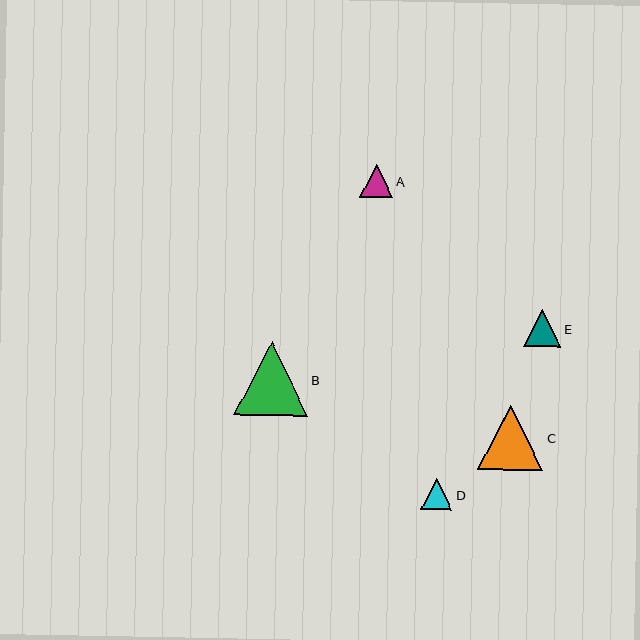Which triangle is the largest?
Triangle B is the largest with a size of approximately 73 pixels.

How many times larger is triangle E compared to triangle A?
Triangle E is approximately 1.1 times the size of triangle A.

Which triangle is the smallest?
Triangle D is the smallest with a size of approximately 31 pixels.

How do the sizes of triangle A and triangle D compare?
Triangle A and triangle D are approximately the same size.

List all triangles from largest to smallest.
From largest to smallest: B, C, E, A, D.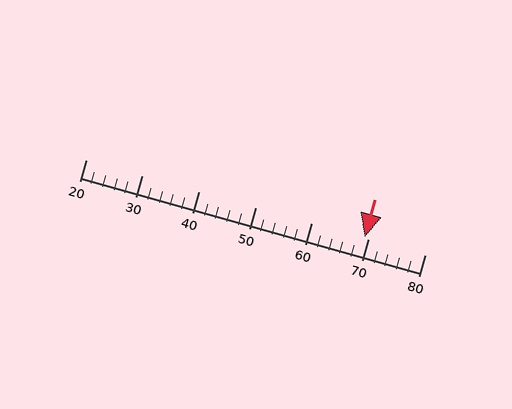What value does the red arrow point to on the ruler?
The red arrow points to approximately 69.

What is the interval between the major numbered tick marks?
The major tick marks are spaced 10 units apart.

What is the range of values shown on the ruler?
The ruler shows values from 20 to 80.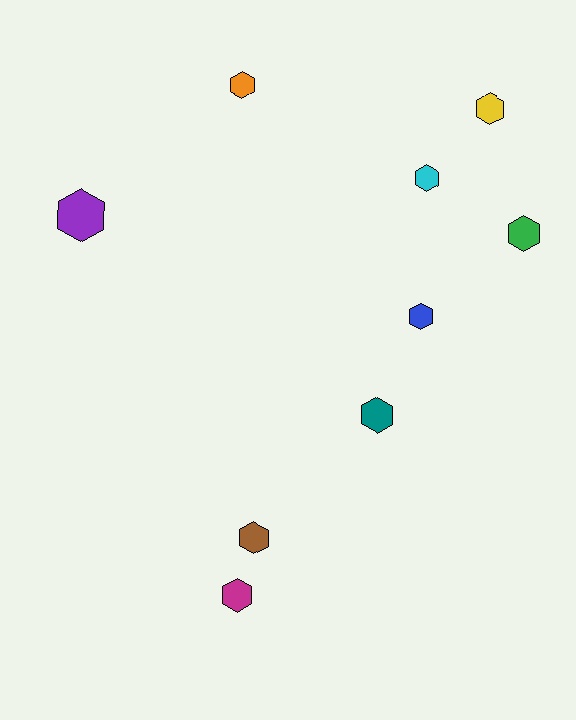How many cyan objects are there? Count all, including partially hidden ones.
There is 1 cyan object.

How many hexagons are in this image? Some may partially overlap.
There are 9 hexagons.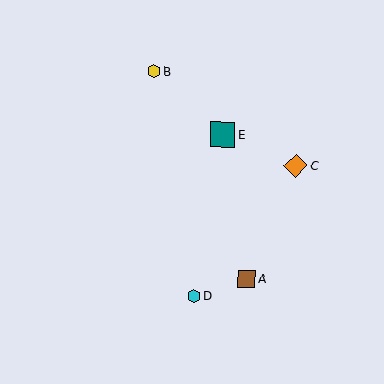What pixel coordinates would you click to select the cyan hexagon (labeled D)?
Click at (194, 296) to select the cyan hexagon D.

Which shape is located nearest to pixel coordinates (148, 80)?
The yellow hexagon (labeled B) at (154, 71) is nearest to that location.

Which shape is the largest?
The teal square (labeled E) is the largest.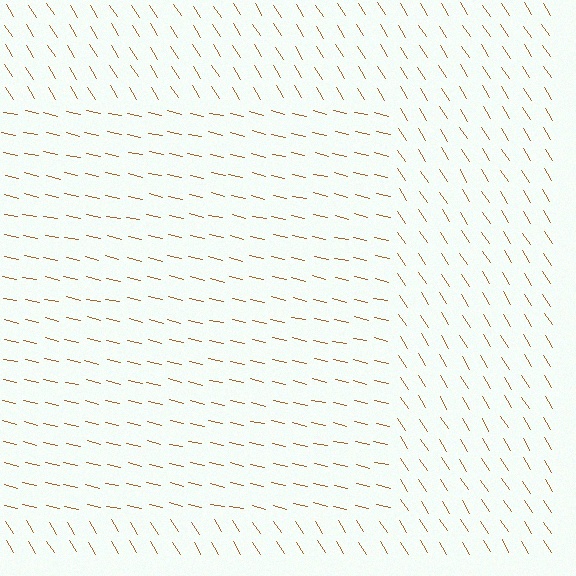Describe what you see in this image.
The image is filled with small brown line segments. A rectangle region in the image has lines oriented differently from the surrounding lines, creating a visible texture boundary.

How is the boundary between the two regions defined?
The boundary is defined purely by a change in line orientation (approximately 45 degrees difference). All lines are the same color and thickness.